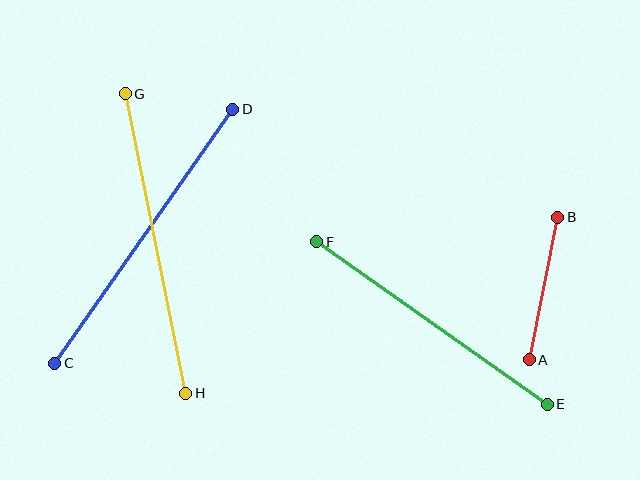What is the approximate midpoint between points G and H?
The midpoint is at approximately (156, 244) pixels.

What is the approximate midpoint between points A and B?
The midpoint is at approximately (544, 288) pixels.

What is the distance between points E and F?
The distance is approximately 282 pixels.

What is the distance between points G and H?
The distance is approximately 305 pixels.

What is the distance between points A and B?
The distance is approximately 145 pixels.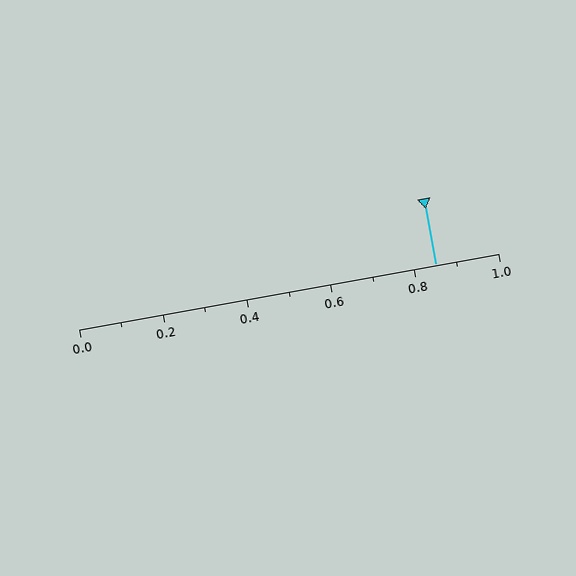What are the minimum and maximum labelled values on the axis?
The axis runs from 0.0 to 1.0.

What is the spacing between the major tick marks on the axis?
The major ticks are spaced 0.2 apart.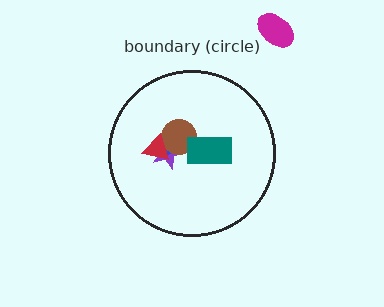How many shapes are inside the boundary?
5 inside, 1 outside.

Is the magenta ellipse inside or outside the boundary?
Outside.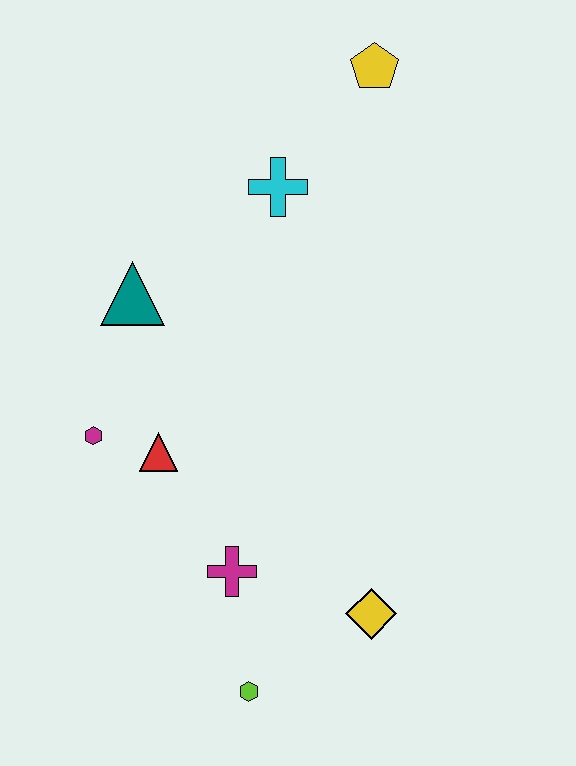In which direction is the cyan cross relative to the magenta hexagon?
The cyan cross is above the magenta hexagon.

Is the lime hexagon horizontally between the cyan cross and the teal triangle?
Yes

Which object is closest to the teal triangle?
The magenta hexagon is closest to the teal triangle.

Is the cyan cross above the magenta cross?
Yes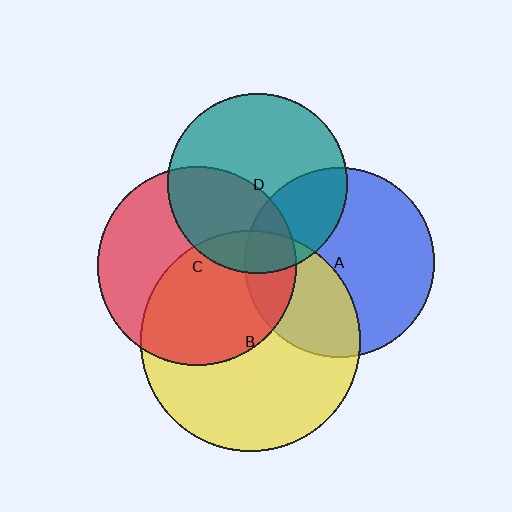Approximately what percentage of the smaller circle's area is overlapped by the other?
Approximately 35%.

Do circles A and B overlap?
Yes.